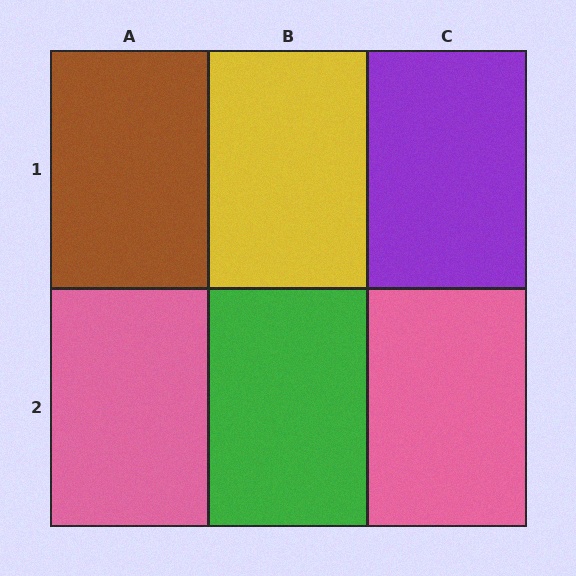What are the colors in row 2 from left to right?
Pink, green, pink.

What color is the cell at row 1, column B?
Yellow.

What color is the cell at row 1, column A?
Brown.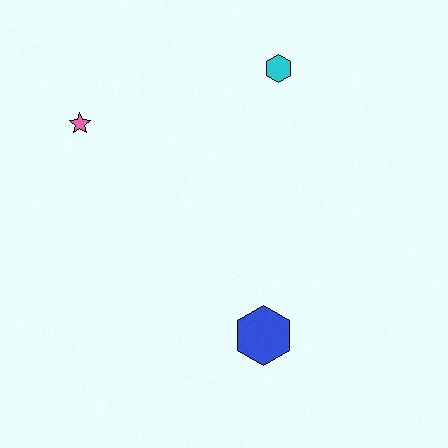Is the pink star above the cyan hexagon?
No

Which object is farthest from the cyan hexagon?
The blue hexagon is farthest from the cyan hexagon.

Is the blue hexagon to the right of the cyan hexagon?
No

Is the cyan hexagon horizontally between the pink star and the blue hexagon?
No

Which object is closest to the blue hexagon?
The cyan hexagon is closest to the blue hexagon.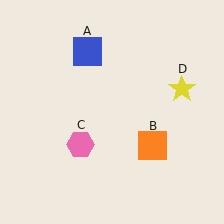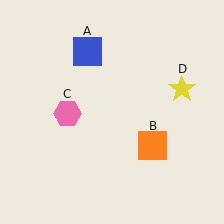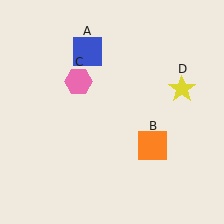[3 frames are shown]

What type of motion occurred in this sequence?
The pink hexagon (object C) rotated clockwise around the center of the scene.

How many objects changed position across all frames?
1 object changed position: pink hexagon (object C).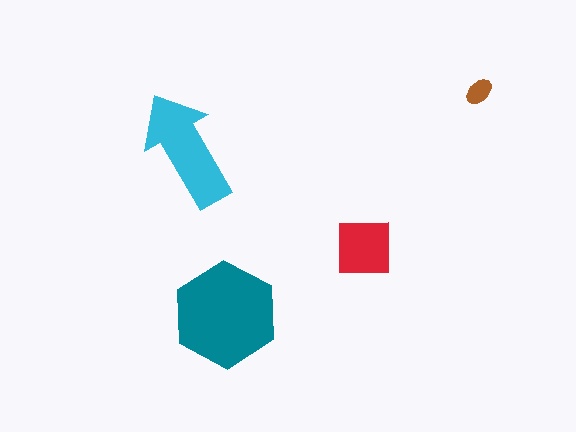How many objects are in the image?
There are 4 objects in the image.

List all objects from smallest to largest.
The brown ellipse, the red square, the cyan arrow, the teal hexagon.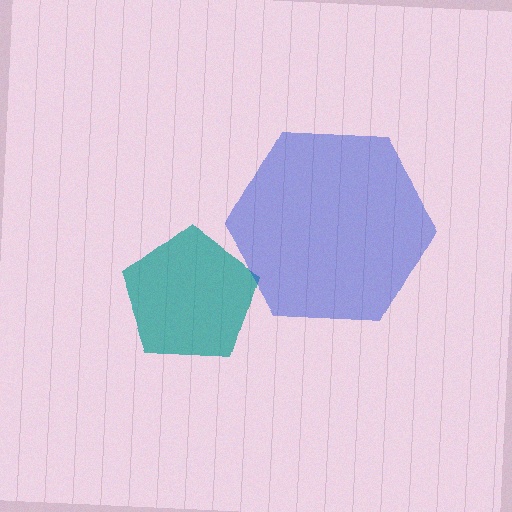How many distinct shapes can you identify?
There are 2 distinct shapes: a teal pentagon, a blue hexagon.